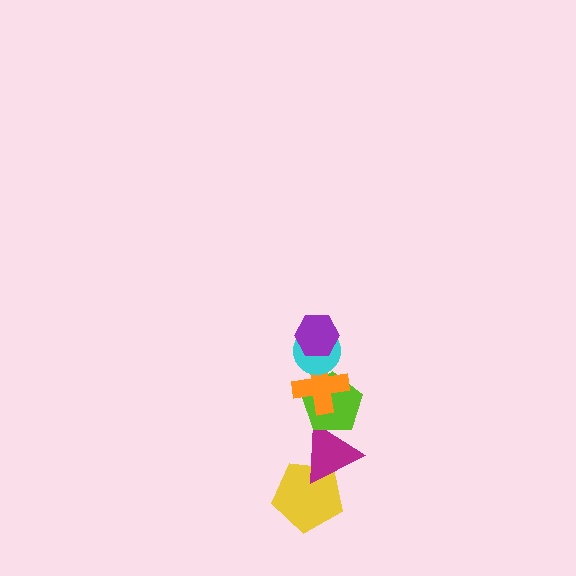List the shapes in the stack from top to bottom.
From top to bottom: the purple hexagon, the cyan circle, the orange cross, the lime pentagon, the magenta triangle, the yellow pentagon.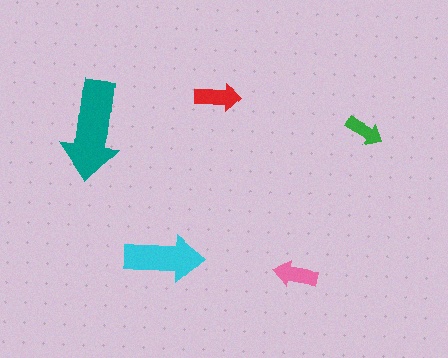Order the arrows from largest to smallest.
the teal one, the cyan one, the red one, the pink one, the green one.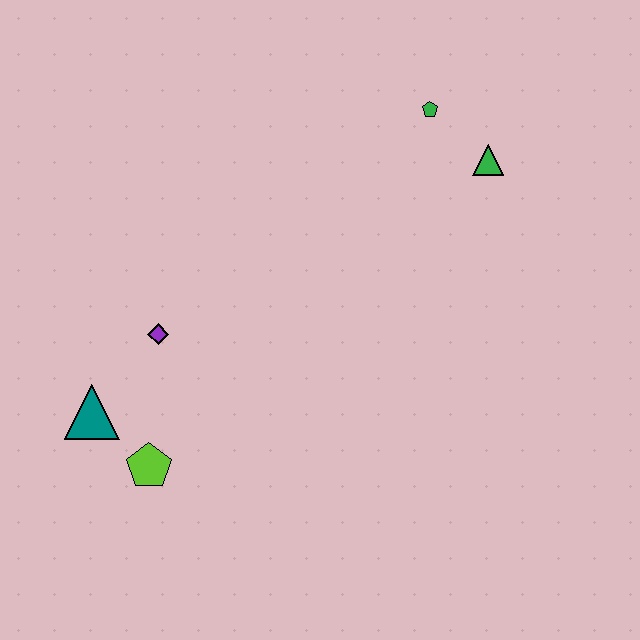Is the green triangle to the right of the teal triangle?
Yes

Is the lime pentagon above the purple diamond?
No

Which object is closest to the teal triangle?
The lime pentagon is closest to the teal triangle.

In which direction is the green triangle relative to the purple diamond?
The green triangle is to the right of the purple diamond.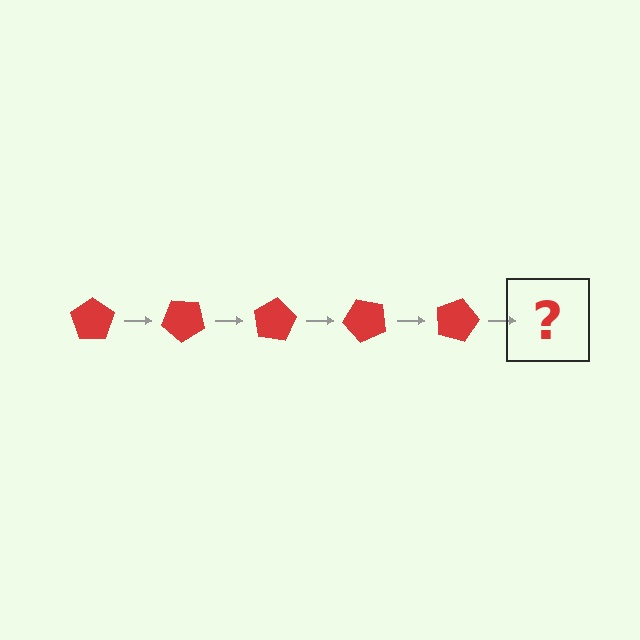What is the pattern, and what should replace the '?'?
The pattern is that the pentagon rotates 40 degrees each step. The '?' should be a red pentagon rotated 200 degrees.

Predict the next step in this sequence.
The next step is a red pentagon rotated 200 degrees.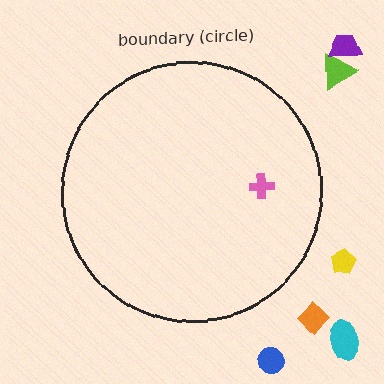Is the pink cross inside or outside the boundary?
Inside.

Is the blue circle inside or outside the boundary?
Outside.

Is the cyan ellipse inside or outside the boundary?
Outside.